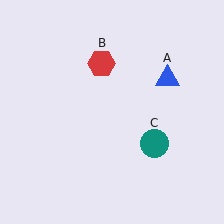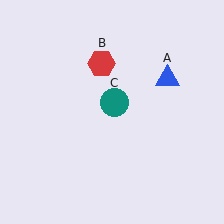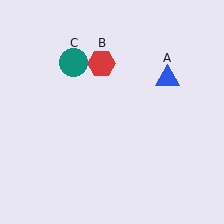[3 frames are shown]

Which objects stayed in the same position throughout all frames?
Blue triangle (object A) and red hexagon (object B) remained stationary.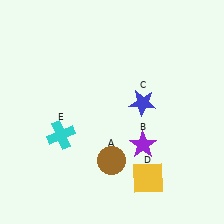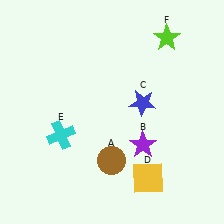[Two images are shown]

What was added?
A lime star (F) was added in Image 2.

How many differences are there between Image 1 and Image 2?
There is 1 difference between the two images.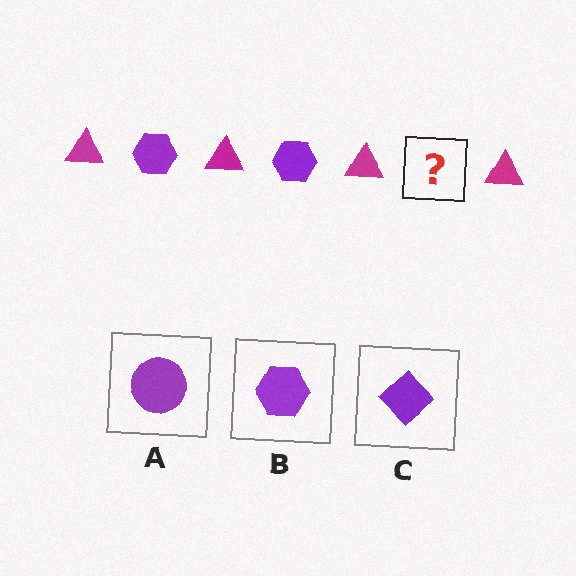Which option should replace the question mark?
Option B.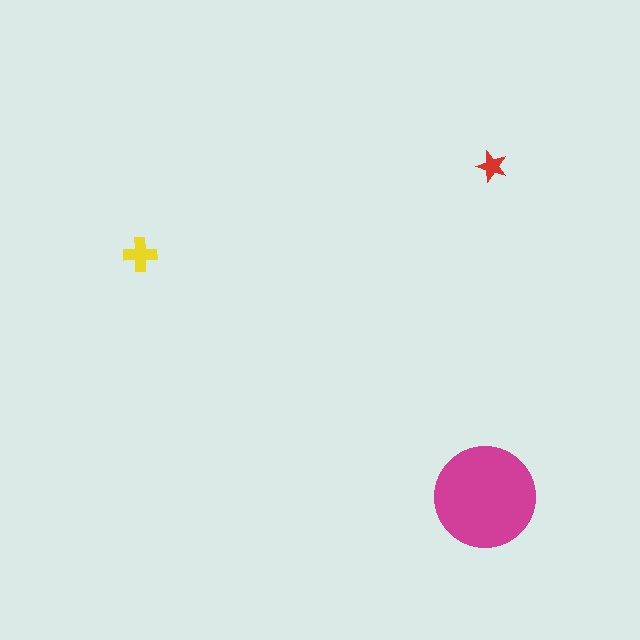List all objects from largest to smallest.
The magenta circle, the yellow cross, the red star.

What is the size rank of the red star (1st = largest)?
3rd.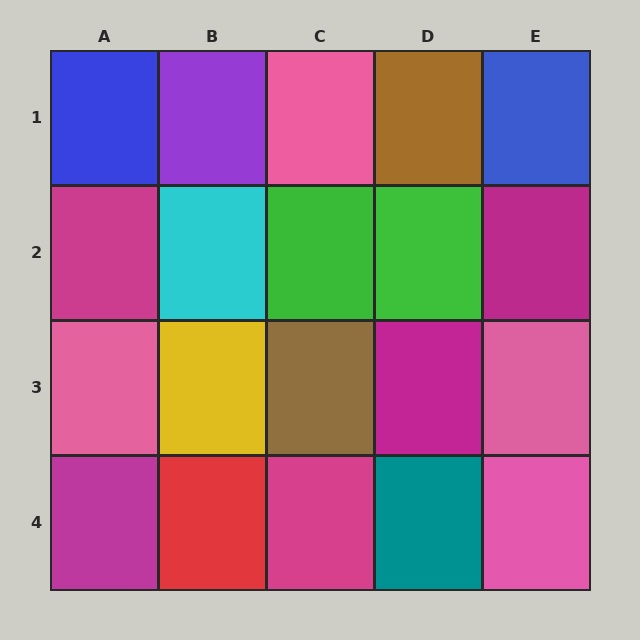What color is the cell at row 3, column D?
Magenta.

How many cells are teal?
1 cell is teal.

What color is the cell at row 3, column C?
Brown.